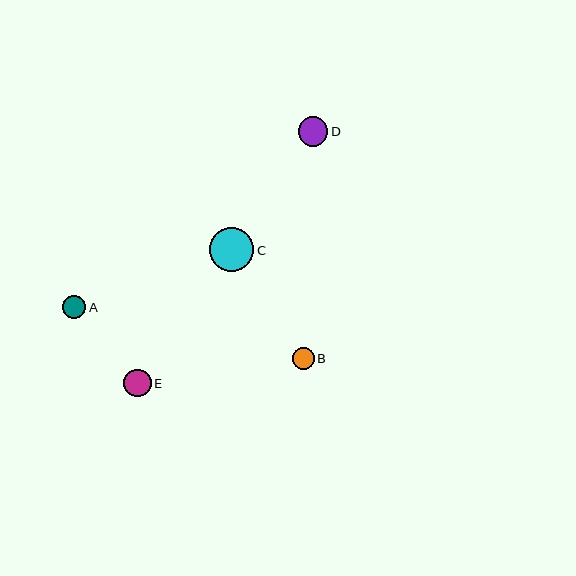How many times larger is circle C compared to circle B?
Circle C is approximately 2.0 times the size of circle B.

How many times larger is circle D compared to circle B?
Circle D is approximately 1.3 times the size of circle B.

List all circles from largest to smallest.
From largest to smallest: C, D, E, A, B.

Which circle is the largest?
Circle C is the largest with a size of approximately 44 pixels.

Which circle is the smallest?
Circle B is the smallest with a size of approximately 22 pixels.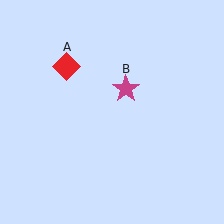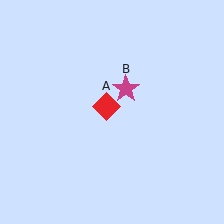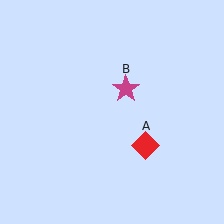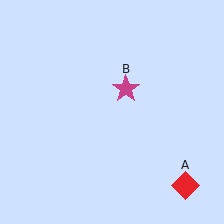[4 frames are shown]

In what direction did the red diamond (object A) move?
The red diamond (object A) moved down and to the right.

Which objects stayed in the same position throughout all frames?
Magenta star (object B) remained stationary.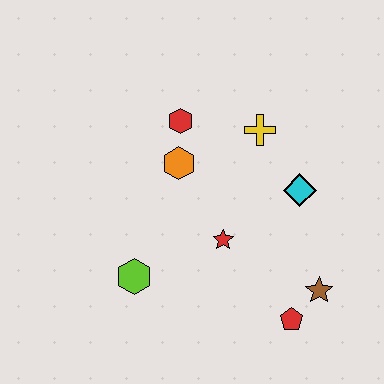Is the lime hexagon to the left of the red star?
Yes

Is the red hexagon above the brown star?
Yes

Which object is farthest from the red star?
The red hexagon is farthest from the red star.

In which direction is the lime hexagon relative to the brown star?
The lime hexagon is to the left of the brown star.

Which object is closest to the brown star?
The red pentagon is closest to the brown star.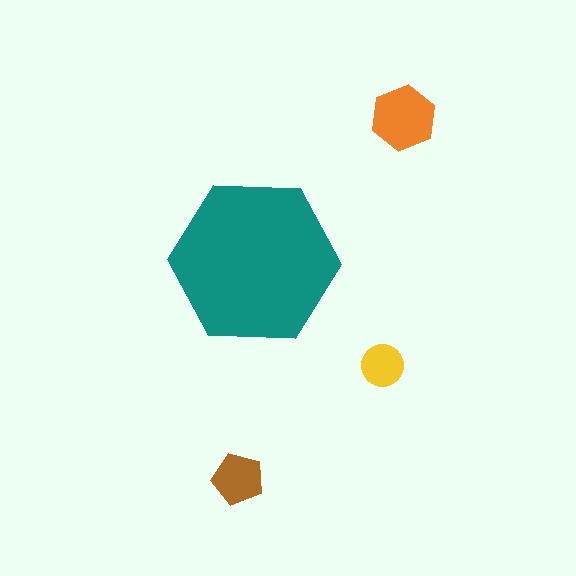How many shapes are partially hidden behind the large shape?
0 shapes are partially hidden.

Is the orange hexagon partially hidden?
No, the orange hexagon is fully visible.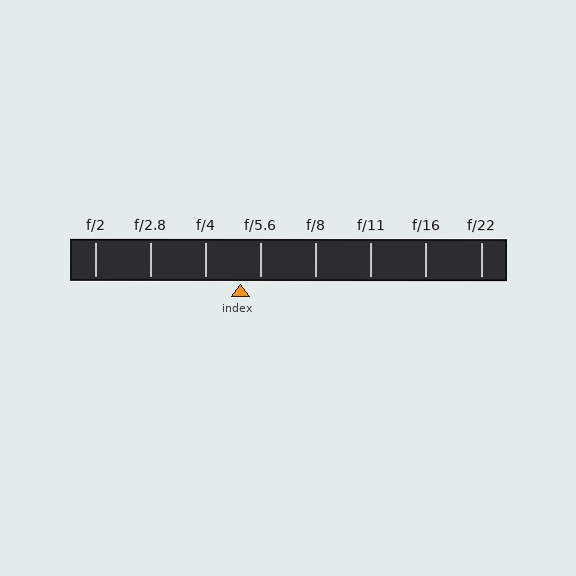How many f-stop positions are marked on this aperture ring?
There are 8 f-stop positions marked.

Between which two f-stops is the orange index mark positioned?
The index mark is between f/4 and f/5.6.